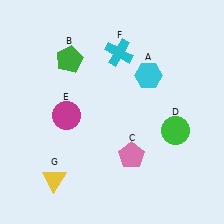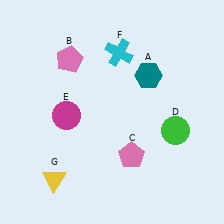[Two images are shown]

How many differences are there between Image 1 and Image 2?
There are 2 differences between the two images.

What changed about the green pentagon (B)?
In Image 1, B is green. In Image 2, it changed to pink.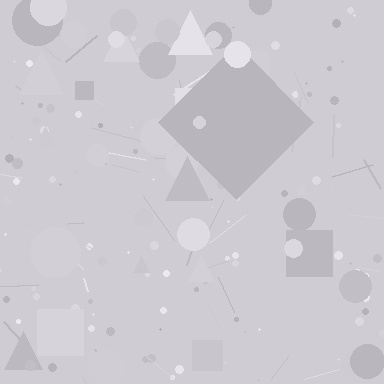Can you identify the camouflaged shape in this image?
The camouflaged shape is a diamond.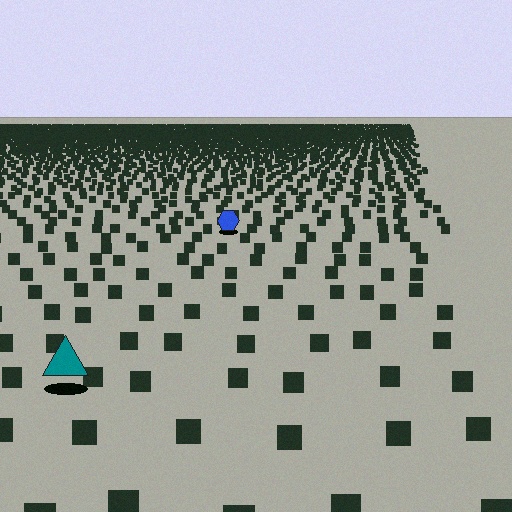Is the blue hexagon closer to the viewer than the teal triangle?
No. The teal triangle is closer — you can tell from the texture gradient: the ground texture is coarser near it.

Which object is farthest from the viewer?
The blue hexagon is farthest from the viewer. It appears smaller and the ground texture around it is denser.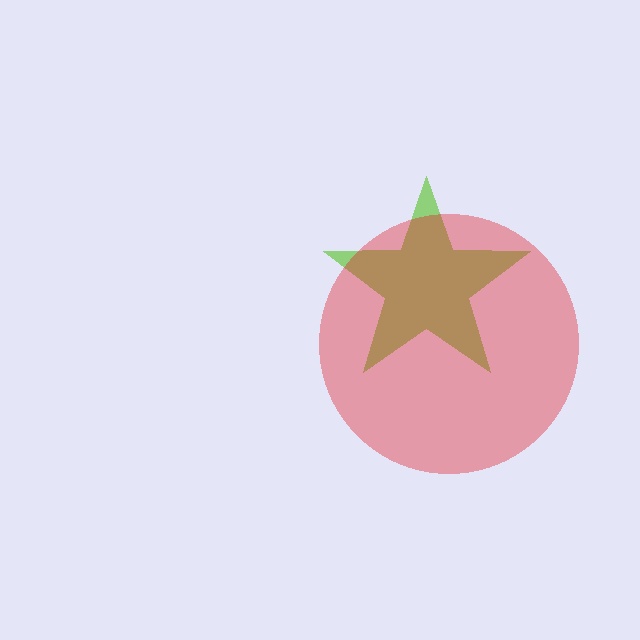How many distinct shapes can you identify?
There are 2 distinct shapes: a lime star, a red circle.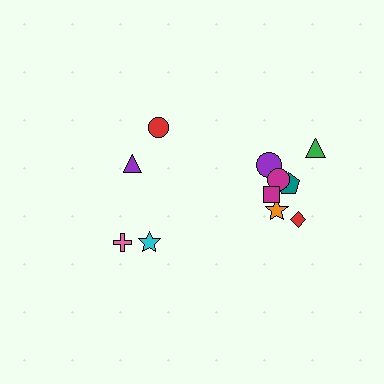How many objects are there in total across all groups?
There are 11 objects.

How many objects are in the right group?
There are 7 objects.